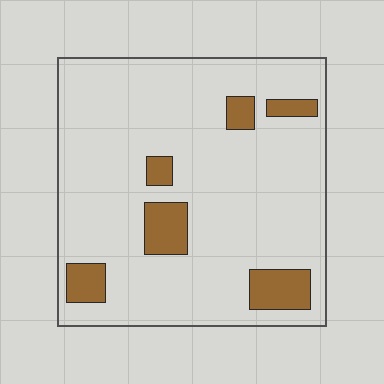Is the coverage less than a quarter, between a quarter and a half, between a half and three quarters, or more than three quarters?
Less than a quarter.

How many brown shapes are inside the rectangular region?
6.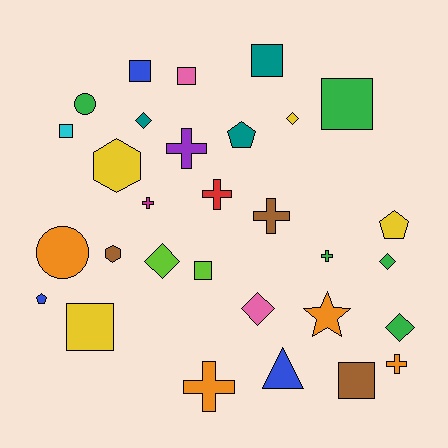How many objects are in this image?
There are 30 objects.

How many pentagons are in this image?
There are 3 pentagons.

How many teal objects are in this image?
There are 3 teal objects.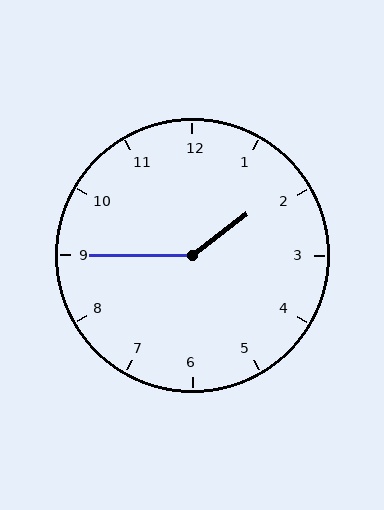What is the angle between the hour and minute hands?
Approximately 142 degrees.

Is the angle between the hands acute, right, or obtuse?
It is obtuse.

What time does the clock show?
1:45.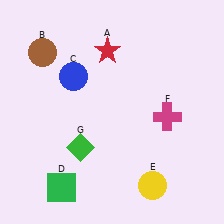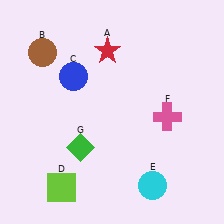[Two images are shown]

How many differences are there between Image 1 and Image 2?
There are 3 differences between the two images.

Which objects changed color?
D changed from green to lime. E changed from yellow to cyan. F changed from magenta to pink.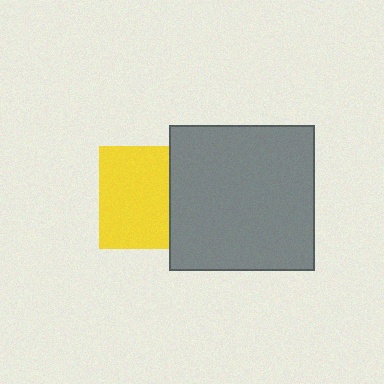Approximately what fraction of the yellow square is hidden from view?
Roughly 33% of the yellow square is hidden behind the gray square.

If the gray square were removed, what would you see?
You would see the complete yellow square.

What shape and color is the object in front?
The object in front is a gray square.